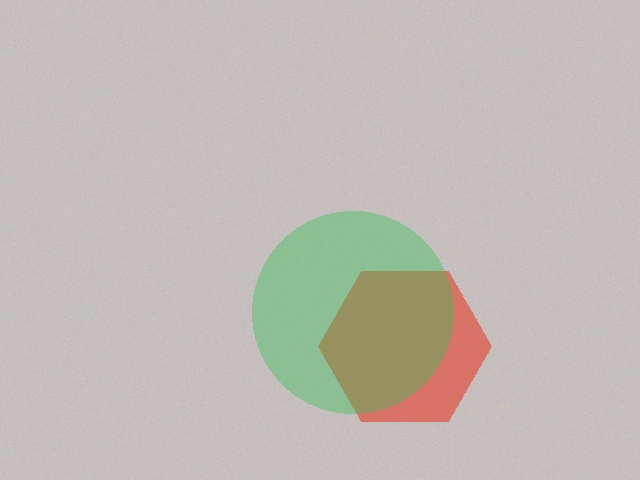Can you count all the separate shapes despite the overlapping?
Yes, there are 2 separate shapes.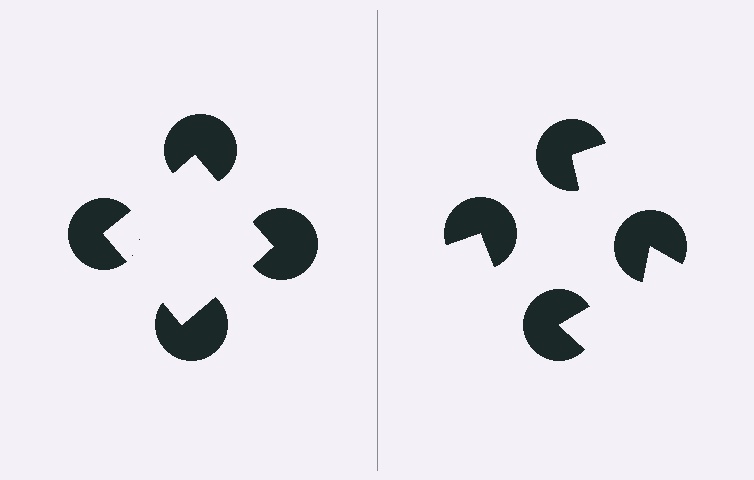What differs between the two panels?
The pac-man discs are positioned identically on both sides; only the wedge orientations differ. On the left they align to a square; on the right they are misaligned.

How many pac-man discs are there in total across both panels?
8 — 4 on each side.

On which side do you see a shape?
An illusory square appears on the left side. On the right side the wedge cuts are rotated, so no coherent shape forms.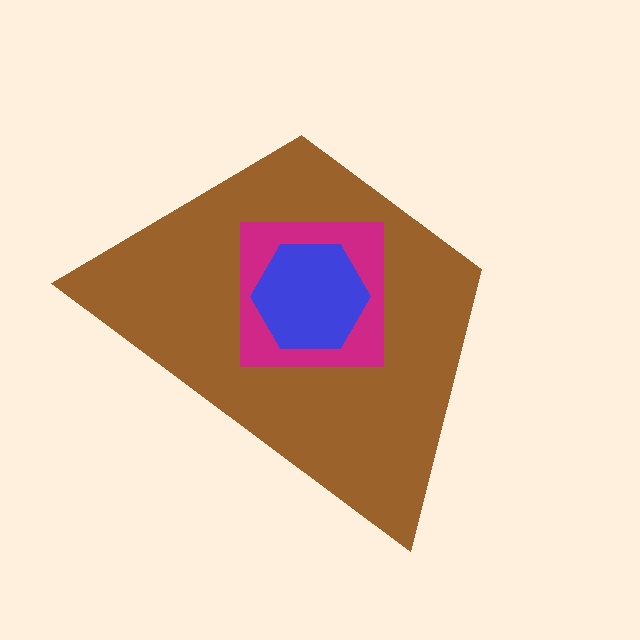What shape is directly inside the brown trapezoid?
The magenta square.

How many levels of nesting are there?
3.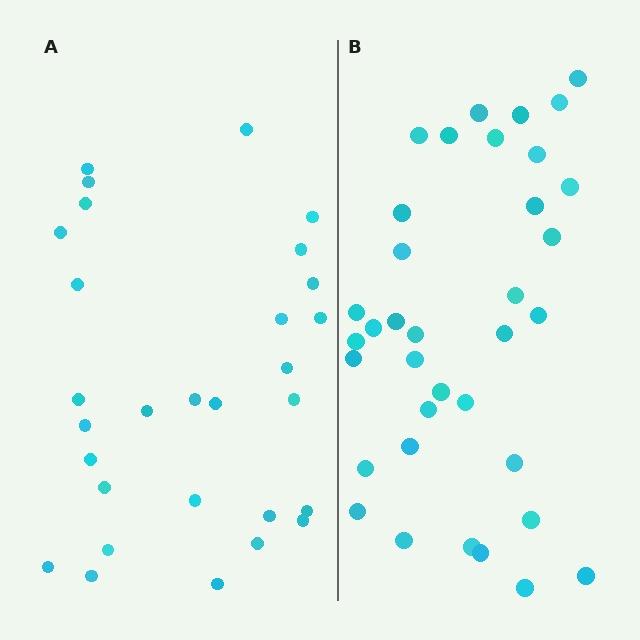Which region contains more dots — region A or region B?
Region B (the right region) has more dots.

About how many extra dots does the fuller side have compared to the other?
Region B has roughly 8 or so more dots than region A.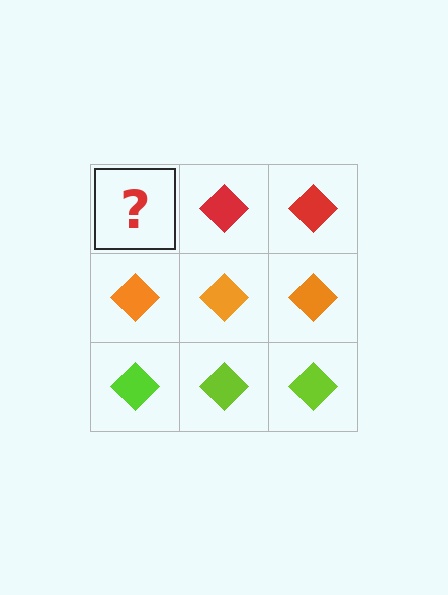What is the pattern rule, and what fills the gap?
The rule is that each row has a consistent color. The gap should be filled with a red diamond.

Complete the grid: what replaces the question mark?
The question mark should be replaced with a red diamond.